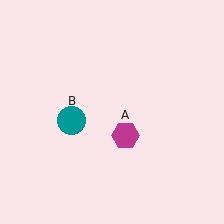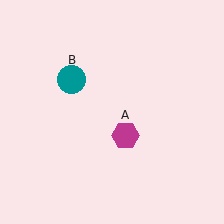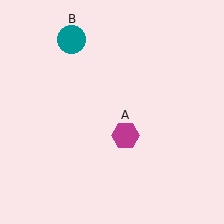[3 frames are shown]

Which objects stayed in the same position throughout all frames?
Magenta hexagon (object A) remained stationary.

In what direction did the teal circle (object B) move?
The teal circle (object B) moved up.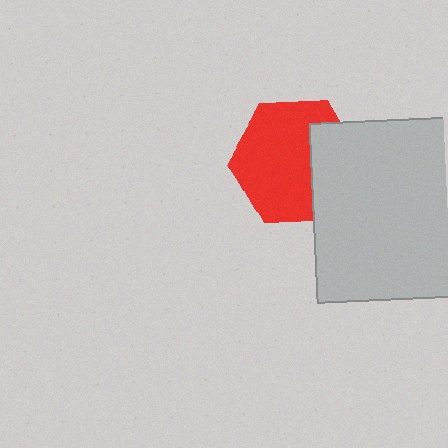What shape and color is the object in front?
The object in front is a light gray rectangle.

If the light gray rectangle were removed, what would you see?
You would see the complete red hexagon.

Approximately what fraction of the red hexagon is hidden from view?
Roughly 31% of the red hexagon is hidden behind the light gray rectangle.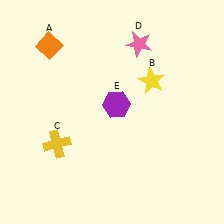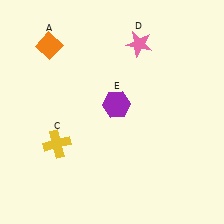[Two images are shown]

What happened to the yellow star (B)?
The yellow star (B) was removed in Image 2. It was in the top-right area of Image 1.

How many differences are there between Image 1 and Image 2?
There is 1 difference between the two images.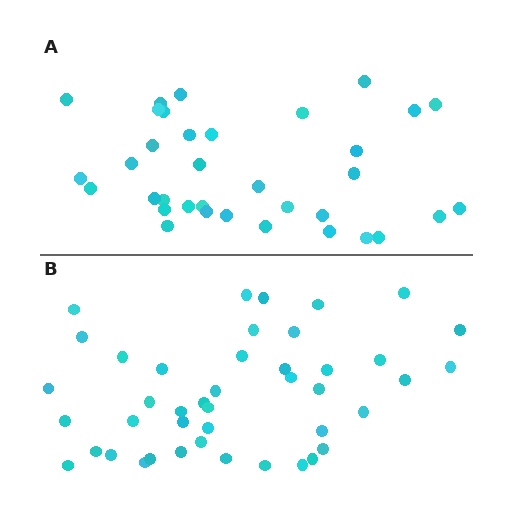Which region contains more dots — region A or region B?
Region B (the bottom region) has more dots.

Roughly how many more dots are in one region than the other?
Region B has roughly 8 or so more dots than region A.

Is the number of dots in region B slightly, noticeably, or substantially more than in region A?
Region B has only slightly more — the two regions are fairly close. The ratio is roughly 1.2 to 1.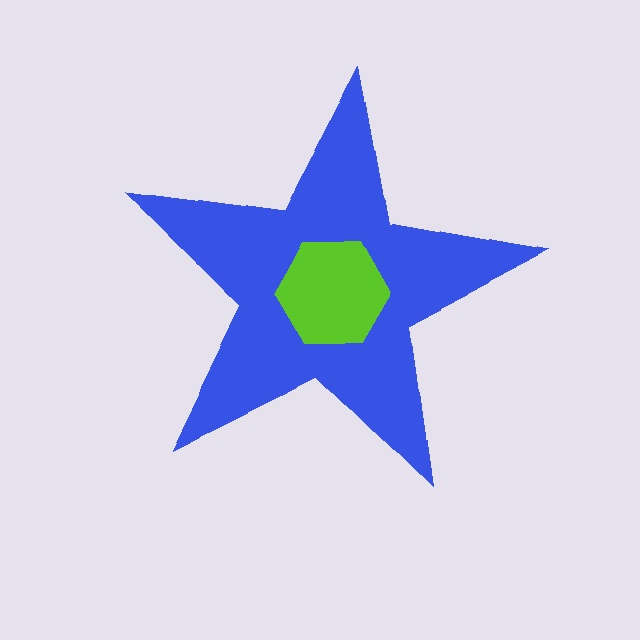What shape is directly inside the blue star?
The lime hexagon.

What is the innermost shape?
The lime hexagon.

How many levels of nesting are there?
2.